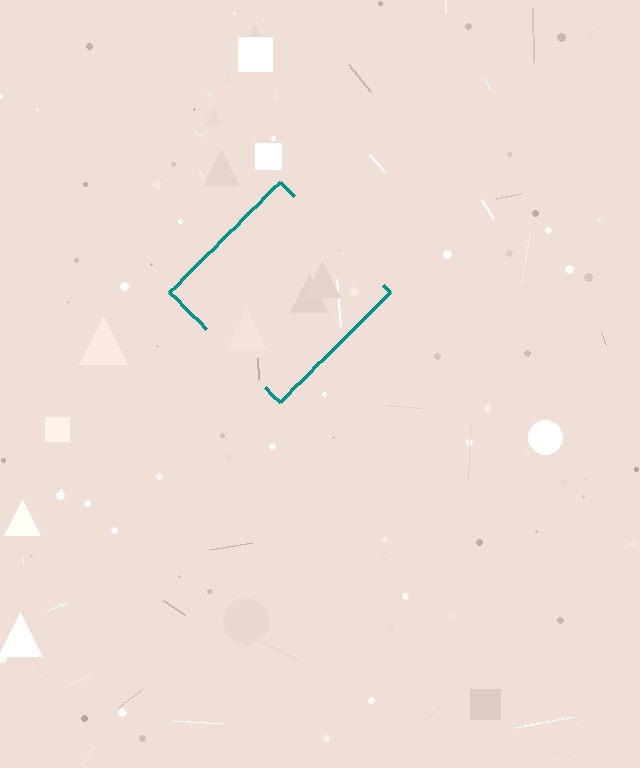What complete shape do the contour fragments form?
The contour fragments form a diamond.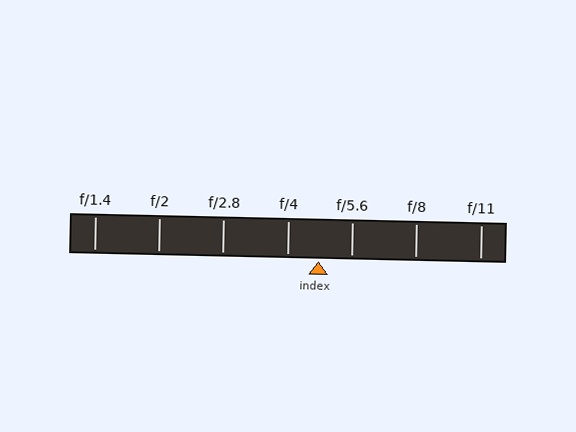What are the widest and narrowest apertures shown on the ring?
The widest aperture shown is f/1.4 and the narrowest is f/11.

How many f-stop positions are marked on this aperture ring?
There are 7 f-stop positions marked.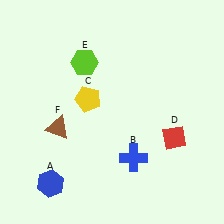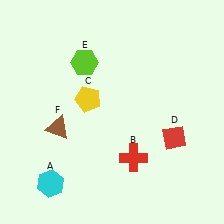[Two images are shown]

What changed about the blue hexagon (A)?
In Image 1, A is blue. In Image 2, it changed to cyan.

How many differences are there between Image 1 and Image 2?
There are 2 differences between the two images.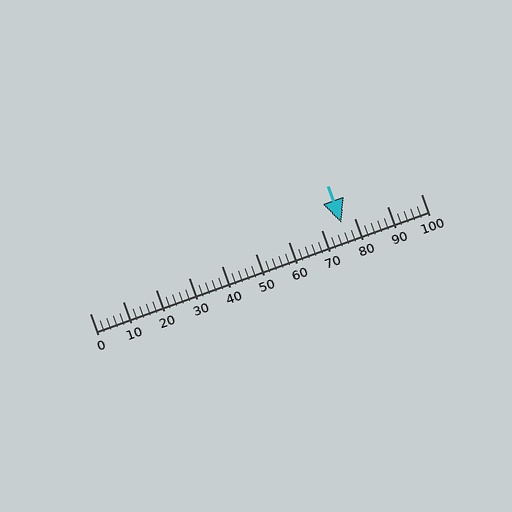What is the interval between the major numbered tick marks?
The major tick marks are spaced 10 units apart.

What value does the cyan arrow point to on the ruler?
The cyan arrow points to approximately 76.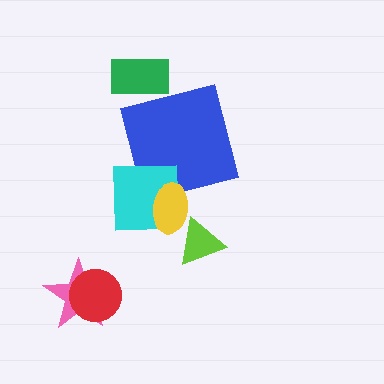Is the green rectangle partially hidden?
No, no other shape covers it.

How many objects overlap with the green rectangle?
0 objects overlap with the green rectangle.